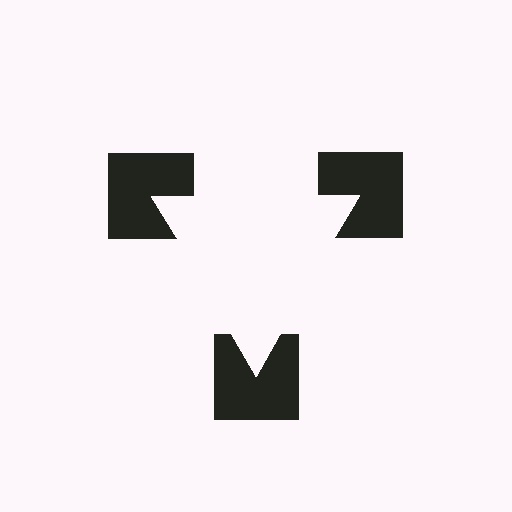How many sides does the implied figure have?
3 sides.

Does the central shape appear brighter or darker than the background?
It typically appears slightly brighter than the background, even though no actual brightness change is drawn.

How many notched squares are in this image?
There are 3 — one at each vertex of the illusory triangle.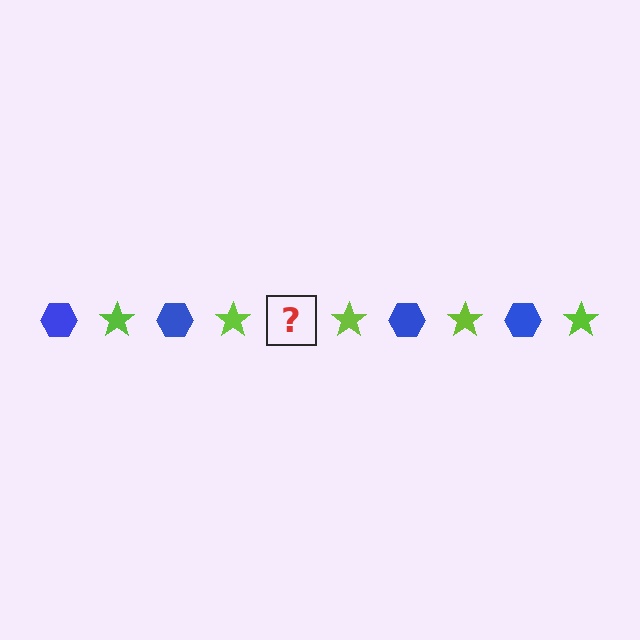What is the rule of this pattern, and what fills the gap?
The rule is that the pattern alternates between blue hexagon and lime star. The gap should be filled with a blue hexagon.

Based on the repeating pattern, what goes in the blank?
The blank should be a blue hexagon.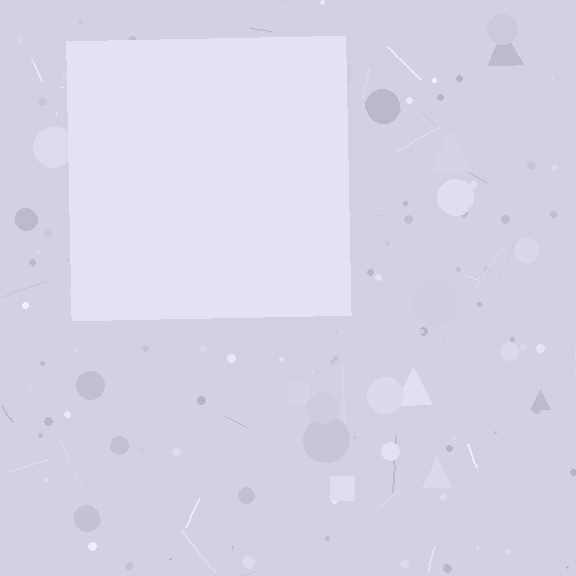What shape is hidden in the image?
A square is hidden in the image.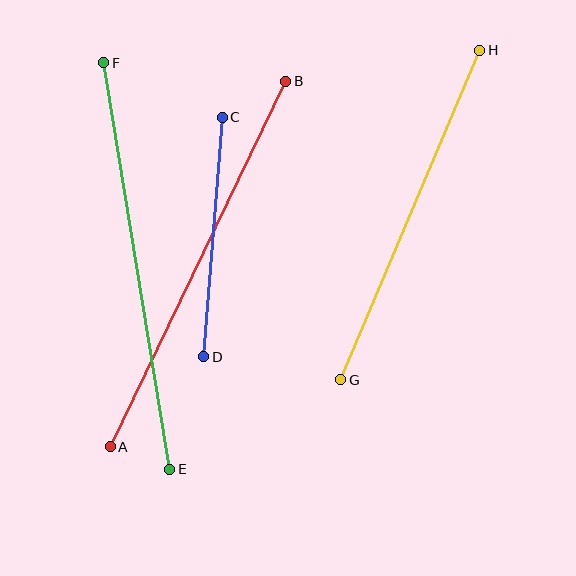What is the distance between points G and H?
The distance is approximately 358 pixels.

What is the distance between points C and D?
The distance is approximately 240 pixels.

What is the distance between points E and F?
The distance is approximately 412 pixels.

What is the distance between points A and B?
The distance is approximately 406 pixels.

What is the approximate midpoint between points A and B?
The midpoint is at approximately (198, 264) pixels.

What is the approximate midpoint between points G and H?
The midpoint is at approximately (410, 215) pixels.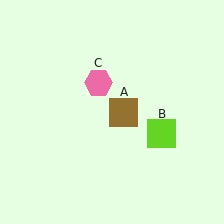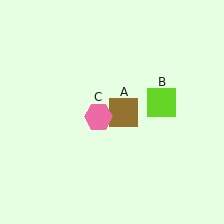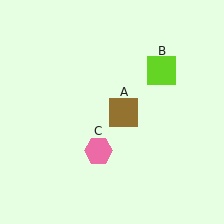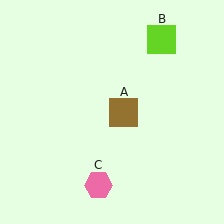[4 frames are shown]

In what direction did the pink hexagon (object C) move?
The pink hexagon (object C) moved down.